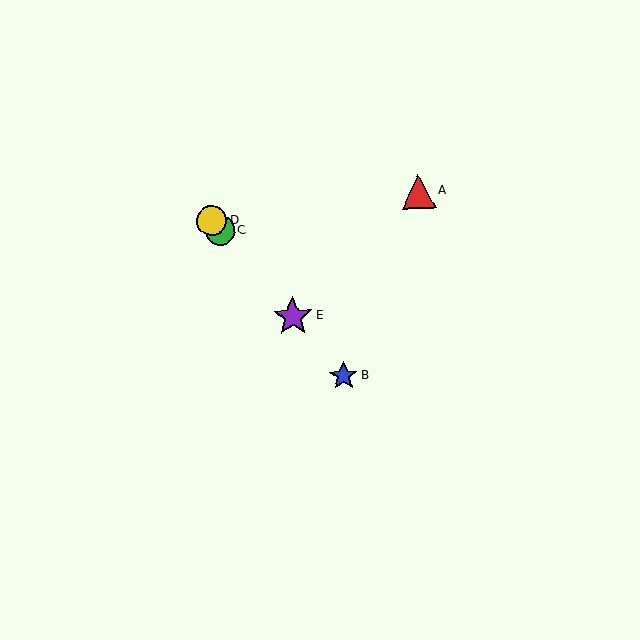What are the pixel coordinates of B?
Object B is at (344, 376).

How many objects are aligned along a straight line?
4 objects (B, C, D, E) are aligned along a straight line.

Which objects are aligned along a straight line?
Objects B, C, D, E are aligned along a straight line.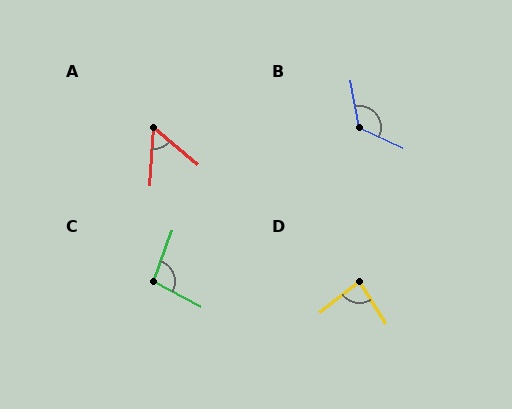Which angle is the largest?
B, at approximately 125 degrees.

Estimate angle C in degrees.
Approximately 98 degrees.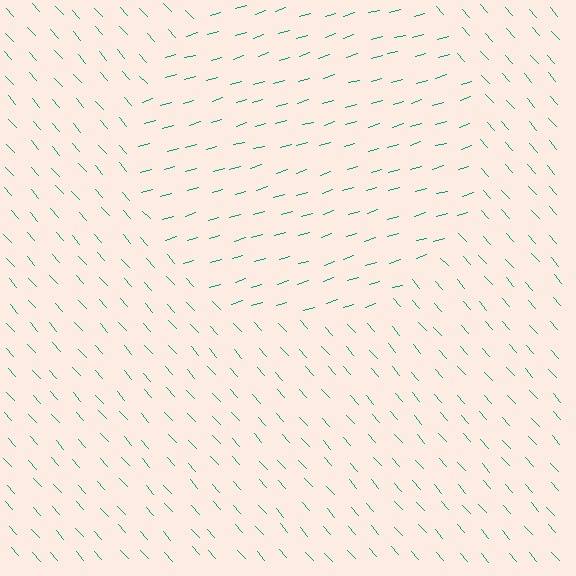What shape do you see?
I see a circle.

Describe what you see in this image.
The image is filled with small teal line segments. A circle region in the image has lines oriented differently from the surrounding lines, creating a visible texture boundary.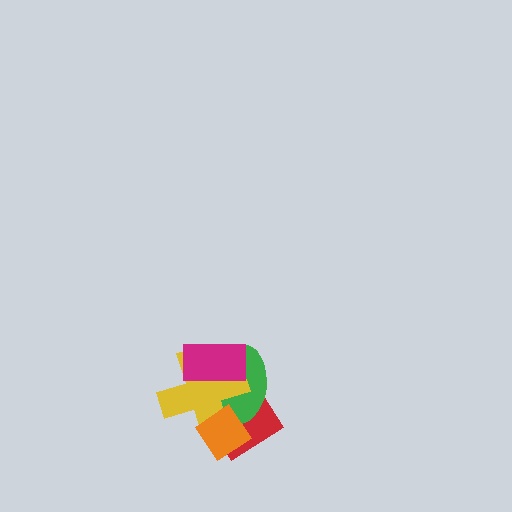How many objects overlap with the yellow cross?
4 objects overlap with the yellow cross.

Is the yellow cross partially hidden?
Yes, it is partially covered by another shape.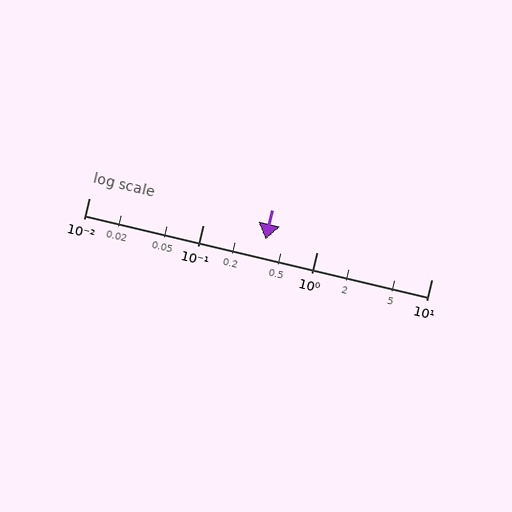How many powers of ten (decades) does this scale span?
The scale spans 3 decades, from 0.01 to 10.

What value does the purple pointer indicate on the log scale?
The pointer indicates approximately 0.35.